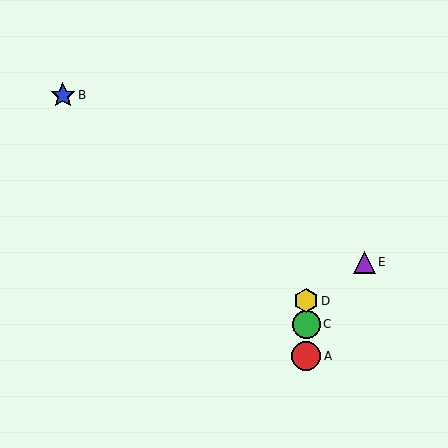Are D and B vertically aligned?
No, D is at x≈306 and B is at x≈63.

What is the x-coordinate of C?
Object C is at x≈306.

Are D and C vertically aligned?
Yes, both are at x≈306.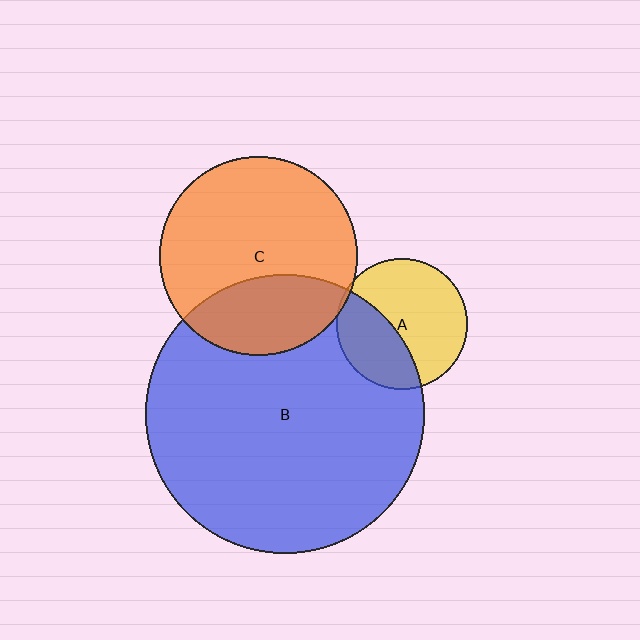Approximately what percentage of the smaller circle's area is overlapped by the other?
Approximately 30%.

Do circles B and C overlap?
Yes.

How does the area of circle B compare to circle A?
Approximately 4.5 times.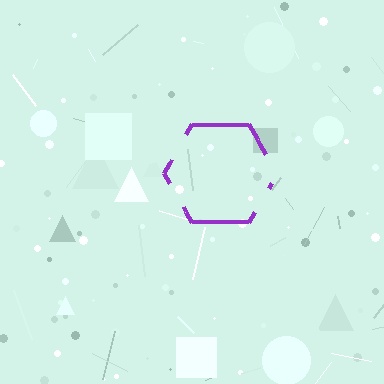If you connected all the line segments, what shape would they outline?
They would outline a hexagon.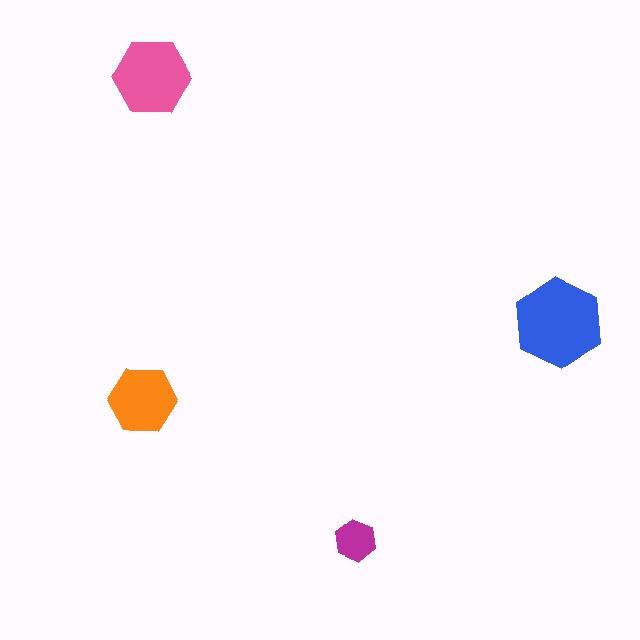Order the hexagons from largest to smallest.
the blue one, the pink one, the orange one, the magenta one.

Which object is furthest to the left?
The orange hexagon is leftmost.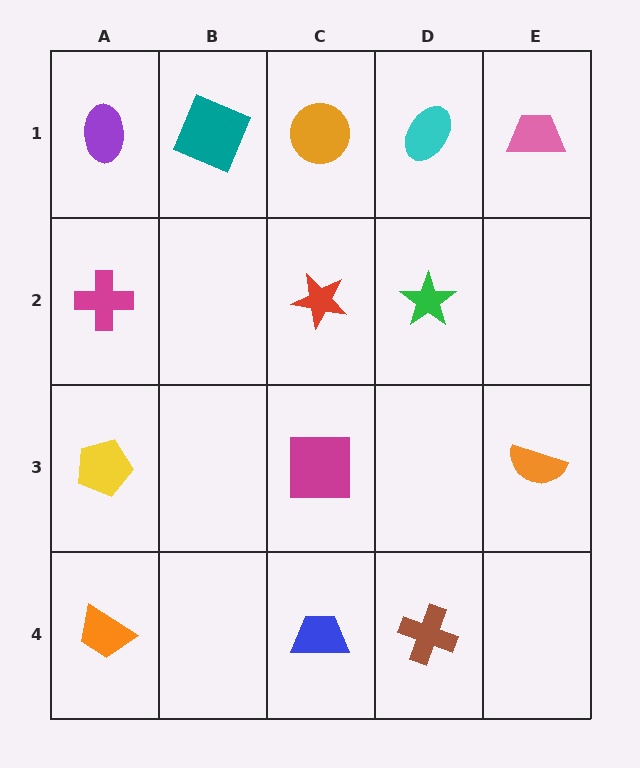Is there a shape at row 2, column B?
No, that cell is empty.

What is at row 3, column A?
A yellow pentagon.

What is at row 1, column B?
A teal square.